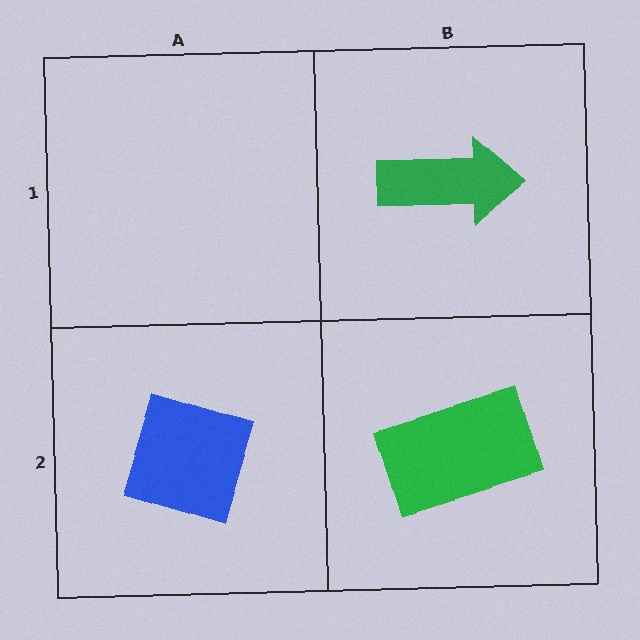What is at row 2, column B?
A green rectangle.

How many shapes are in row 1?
1 shape.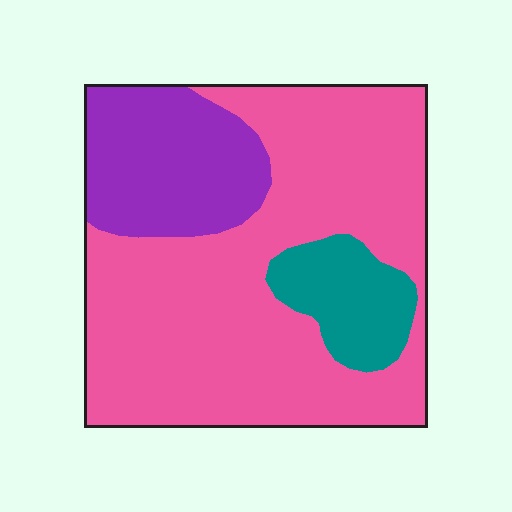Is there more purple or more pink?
Pink.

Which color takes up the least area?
Teal, at roughly 10%.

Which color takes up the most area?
Pink, at roughly 70%.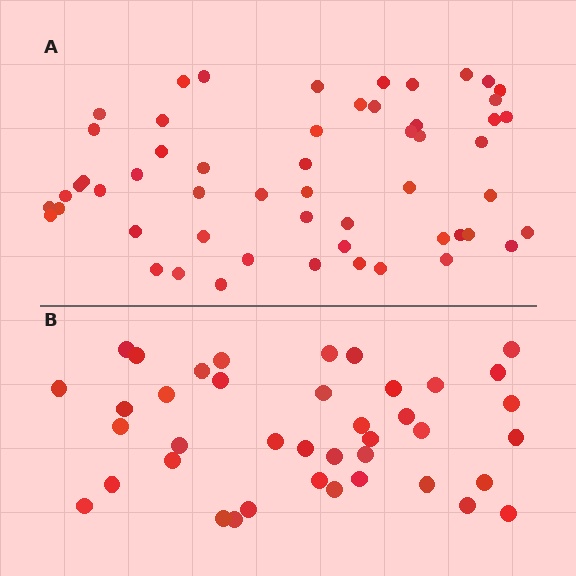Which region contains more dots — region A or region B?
Region A (the top region) has more dots.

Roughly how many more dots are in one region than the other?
Region A has approximately 15 more dots than region B.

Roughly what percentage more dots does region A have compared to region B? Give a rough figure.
About 40% more.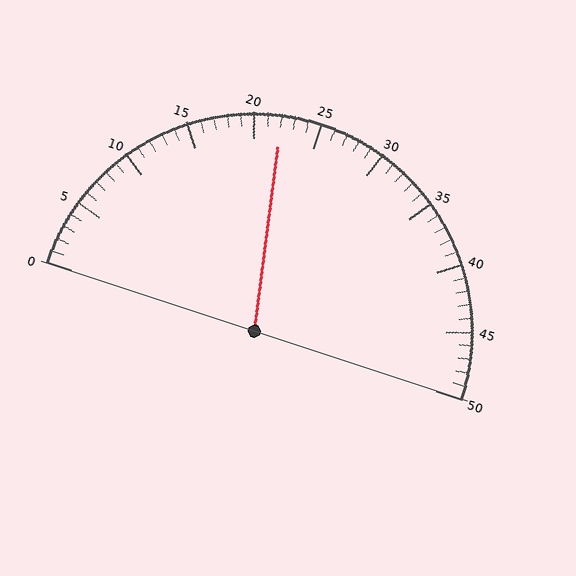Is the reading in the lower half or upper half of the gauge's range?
The reading is in the lower half of the range (0 to 50).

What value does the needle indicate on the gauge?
The needle indicates approximately 22.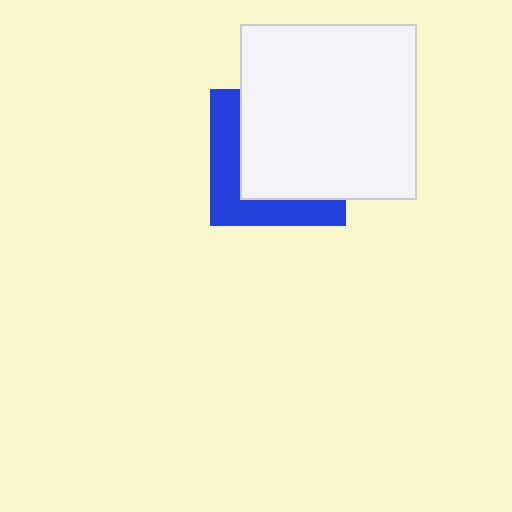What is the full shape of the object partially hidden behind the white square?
The partially hidden object is a blue square.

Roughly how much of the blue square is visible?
A small part of it is visible (roughly 37%).